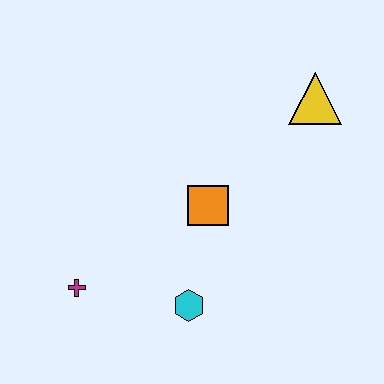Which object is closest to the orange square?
The cyan hexagon is closest to the orange square.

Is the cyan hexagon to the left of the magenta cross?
No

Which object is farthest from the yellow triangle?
The magenta cross is farthest from the yellow triangle.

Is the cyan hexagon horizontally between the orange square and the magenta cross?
Yes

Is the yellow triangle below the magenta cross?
No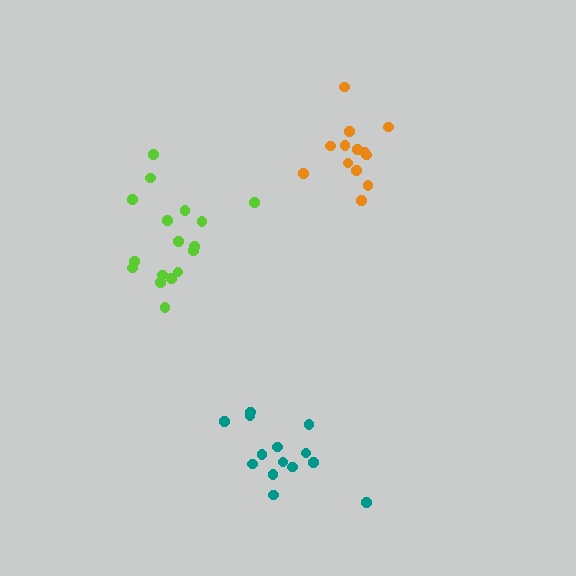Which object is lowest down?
The teal cluster is bottommost.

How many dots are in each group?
Group 1: 17 dots, Group 2: 13 dots, Group 3: 14 dots (44 total).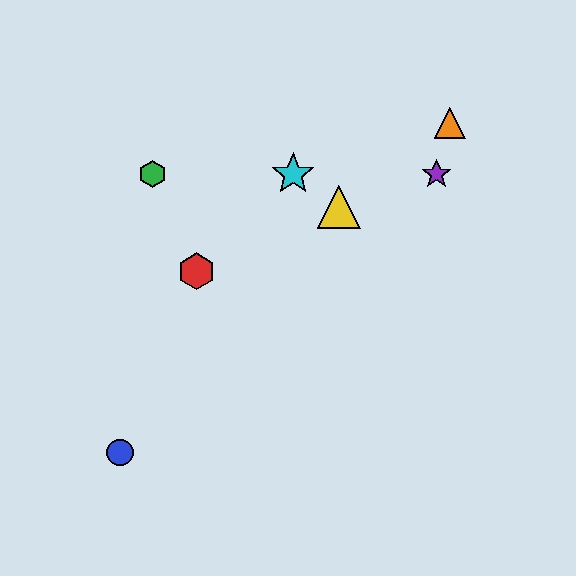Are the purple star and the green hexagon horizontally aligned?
Yes, both are at y≈174.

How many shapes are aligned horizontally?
3 shapes (the green hexagon, the purple star, the cyan star) are aligned horizontally.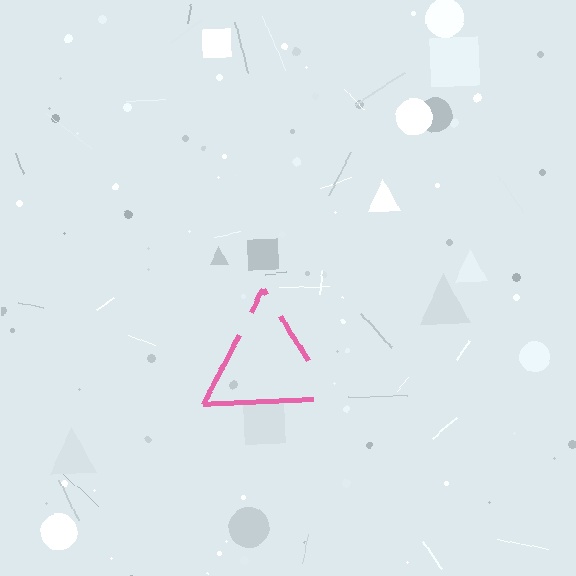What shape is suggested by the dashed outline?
The dashed outline suggests a triangle.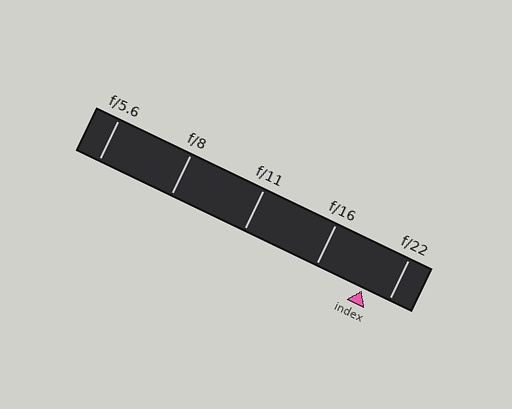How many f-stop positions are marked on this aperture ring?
There are 5 f-stop positions marked.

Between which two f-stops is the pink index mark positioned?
The index mark is between f/16 and f/22.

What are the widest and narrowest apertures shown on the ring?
The widest aperture shown is f/5.6 and the narrowest is f/22.